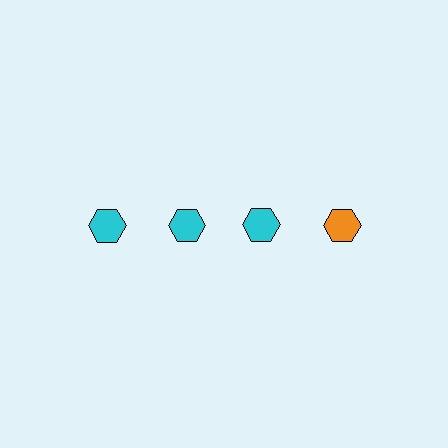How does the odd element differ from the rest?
It has a different color: orange instead of cyan.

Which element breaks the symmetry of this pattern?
The orange hexagon in the top row, second from right column breaks the symmetry. All other shapes are cyan hexagons.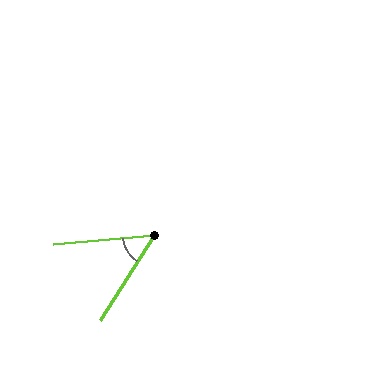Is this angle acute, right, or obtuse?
It is acute.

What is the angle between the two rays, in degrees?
Approximately 53 degrees.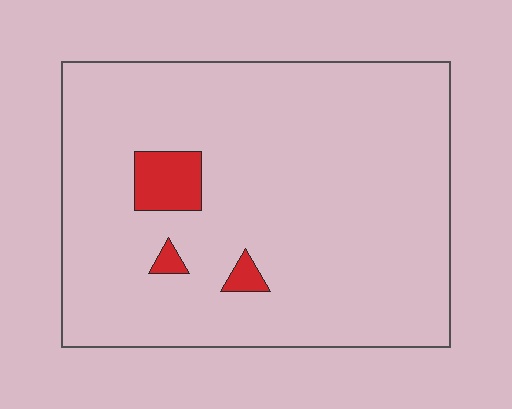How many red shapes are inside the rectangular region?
3.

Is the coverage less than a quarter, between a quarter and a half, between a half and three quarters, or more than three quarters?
Less than a quarter.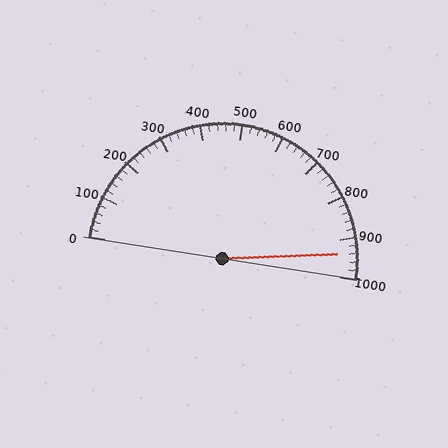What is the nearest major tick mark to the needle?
The nearest major tick mark is 900.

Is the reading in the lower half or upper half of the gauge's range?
The reading is in the upper half of the range (0 to 1000).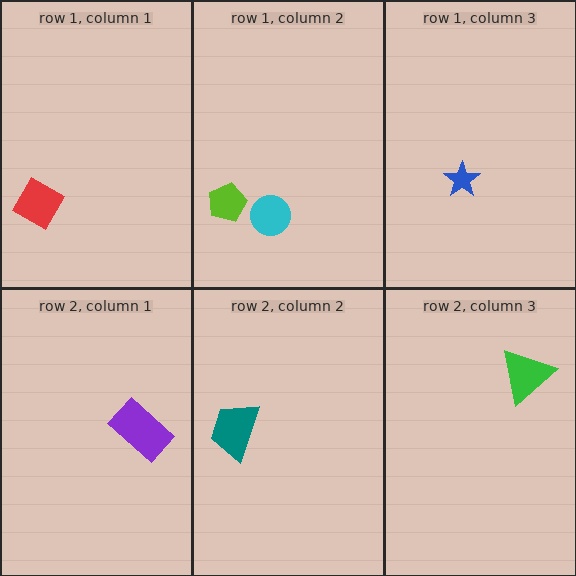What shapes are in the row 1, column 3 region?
The blue star.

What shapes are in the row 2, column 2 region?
The teal trapezoid.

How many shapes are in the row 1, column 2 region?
2.